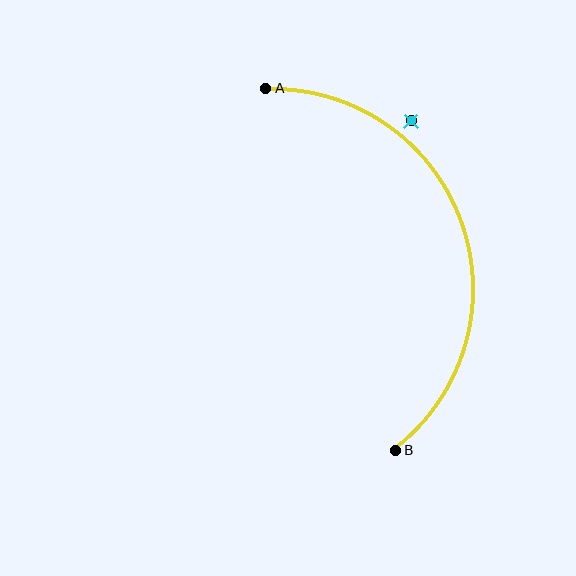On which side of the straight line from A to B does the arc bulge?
The arc bulges to the right of the straight line connecting A and B.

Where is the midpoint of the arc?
The arc midpoint is the point on the curve farthest from the straight line joining A and B. It sits to the right of that line.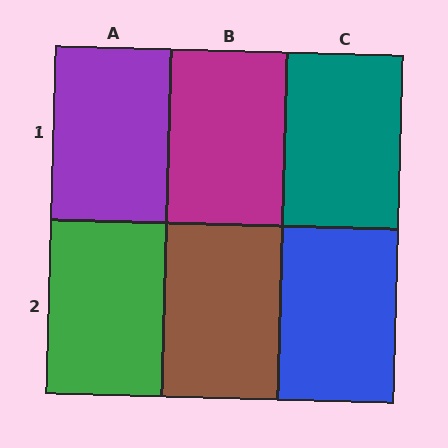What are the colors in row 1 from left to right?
Purple, magenta, teal.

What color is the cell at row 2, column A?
Green.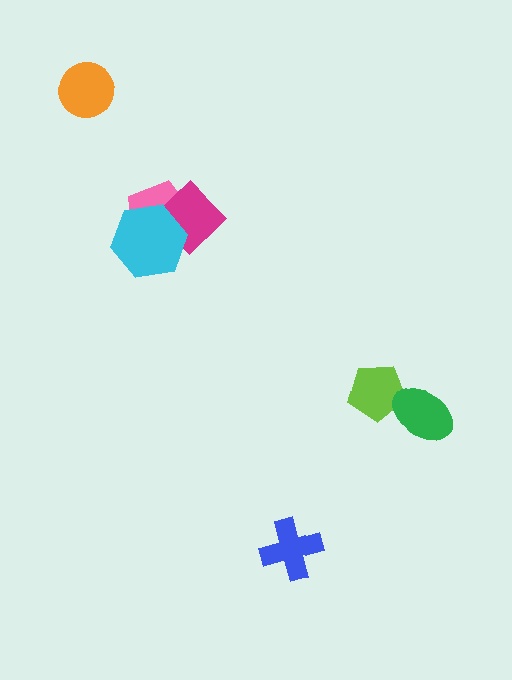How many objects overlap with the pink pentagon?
2 objects overlap with the pink pentagon.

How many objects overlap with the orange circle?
0 objects overlap with the orange circle.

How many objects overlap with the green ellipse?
1 object overlaps with the green ellipse.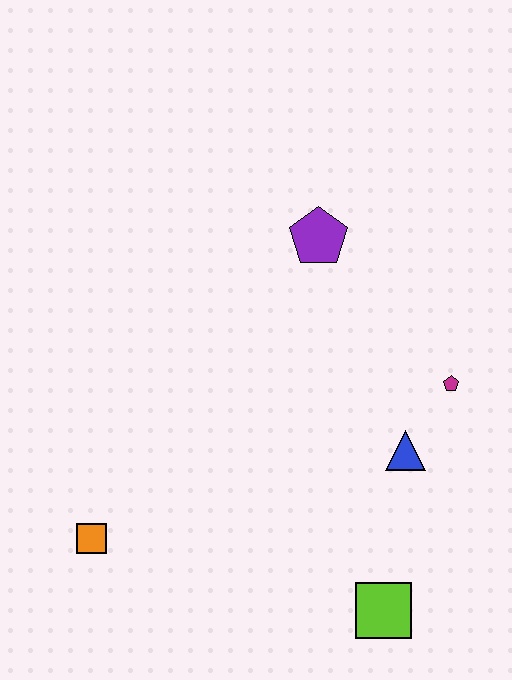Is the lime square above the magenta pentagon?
No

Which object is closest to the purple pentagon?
The magenta pentagon is closest to the purple pentagon.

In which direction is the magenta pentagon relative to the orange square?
The magenta pentagon is to the right of the orange square.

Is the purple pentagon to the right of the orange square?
Yes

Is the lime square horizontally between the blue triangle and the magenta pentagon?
No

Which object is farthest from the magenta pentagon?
The orange square is farthest from the magenta pentagon.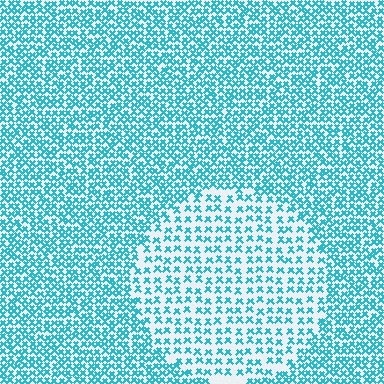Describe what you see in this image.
The image contains small cyan elements arranged at two different densities. A circle-shaped region is visible where the elements are less densely packed than the surrounding area.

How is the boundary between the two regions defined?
The boundary is defined by a change in element density (approximately 2.0x ratio). All elements are the same color, size, and shape.